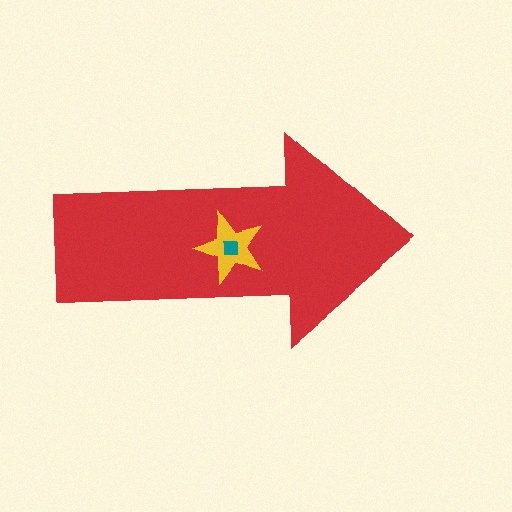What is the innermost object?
The teal square.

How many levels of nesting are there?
3.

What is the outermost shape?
The red arrow.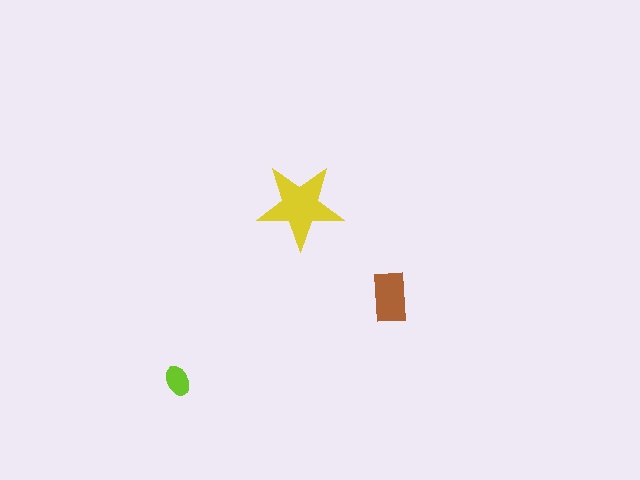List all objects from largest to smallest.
The yellow star, the brown rectangle, the lime ellipse.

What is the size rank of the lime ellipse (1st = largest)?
3rd.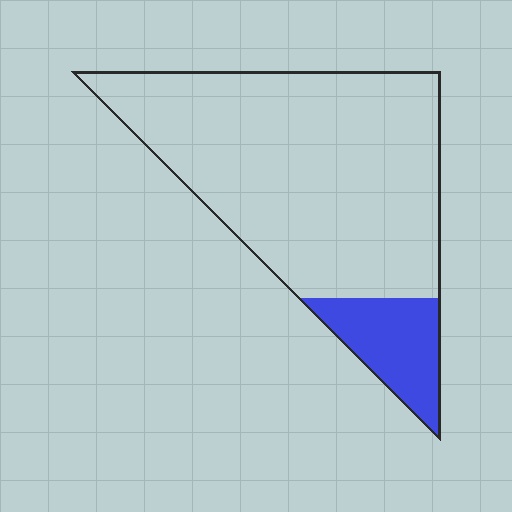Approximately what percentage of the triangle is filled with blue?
Approximately 15%.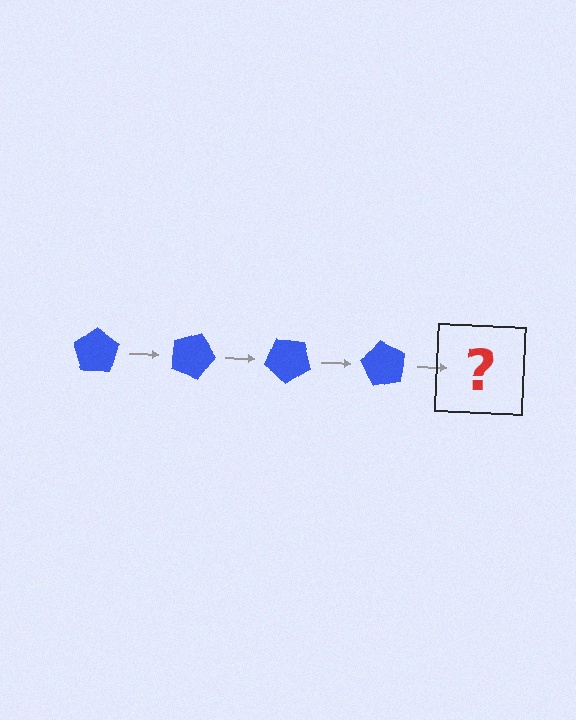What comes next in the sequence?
The next element should be a blue pentagon rotated 80 degrees.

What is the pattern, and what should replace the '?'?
The pattern is that the pentagon rotates 20 degrees each step. The '?' should be a blue pentagon rotated 80 degrees.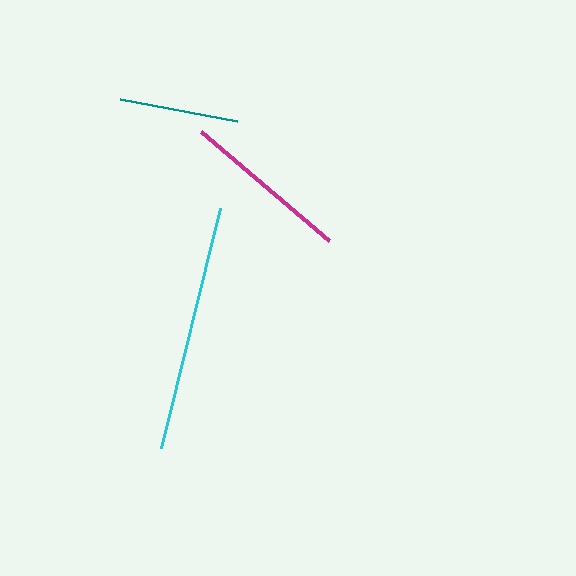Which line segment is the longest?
The cyan line is the longest at approximately 247 pixels.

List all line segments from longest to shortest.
From longest to shortest: cyan, magenta, teal.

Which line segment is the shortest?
The teal line is the shortest at approximately 119 pixels.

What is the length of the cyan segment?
The cyan segment is approximately 247 pixels long.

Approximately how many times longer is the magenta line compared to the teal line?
The magenta line is approximately 1.4 times the length of the teal line.